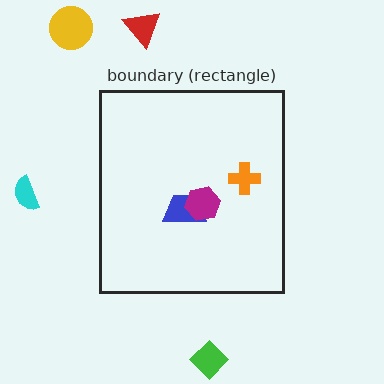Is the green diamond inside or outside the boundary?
Outside.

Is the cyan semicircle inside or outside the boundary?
Outside.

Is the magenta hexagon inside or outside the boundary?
Inside.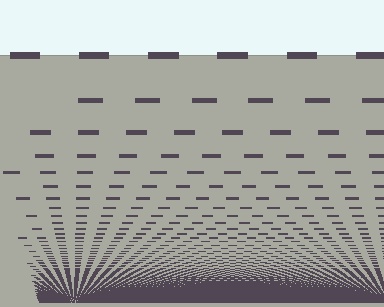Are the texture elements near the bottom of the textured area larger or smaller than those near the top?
Smaller. The gradient is inverted — elements near the bottom are smaller and denser.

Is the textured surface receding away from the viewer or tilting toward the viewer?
The surface appears to tilt toward the viewer. Texture elements get larger and sparser toward the top.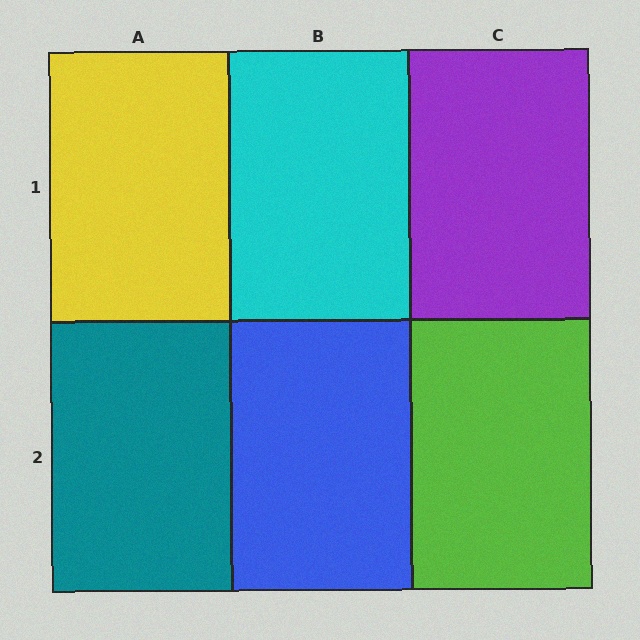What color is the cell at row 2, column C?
Lime.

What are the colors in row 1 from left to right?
Yellow, cyan, purple.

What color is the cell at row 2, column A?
Teal.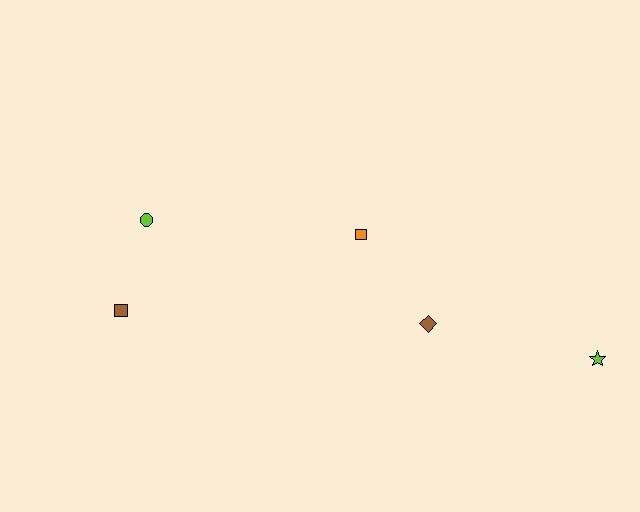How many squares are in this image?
There are 2 squares.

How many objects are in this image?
There are 5 objects.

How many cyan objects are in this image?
There are no cyan objects.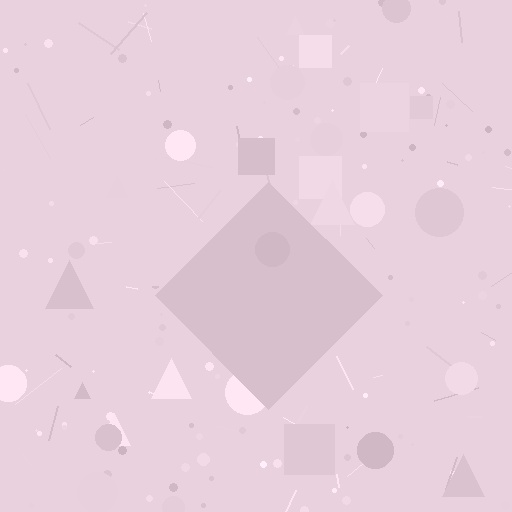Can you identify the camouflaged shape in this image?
The camouflaged shape is a diamond.